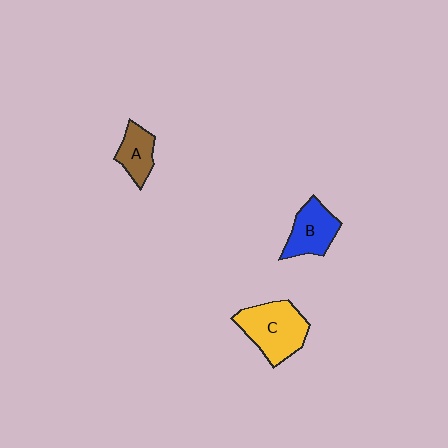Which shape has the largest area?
Shape C (yellow).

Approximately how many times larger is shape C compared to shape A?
Approximately 1.9 times.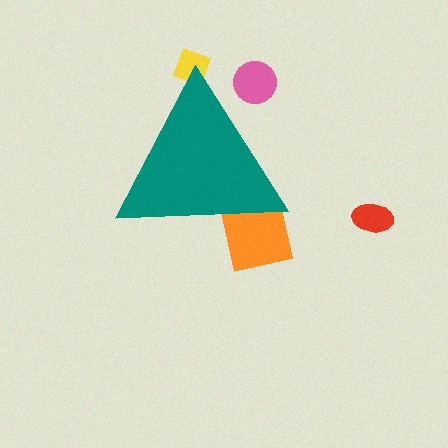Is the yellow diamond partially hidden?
Yes, the yellow diamond is partially hidden behind the teal triangle.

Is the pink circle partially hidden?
Yes, the pink circle is partially hidden behind the teal triangle.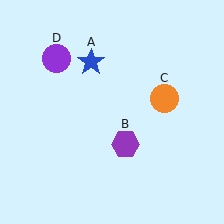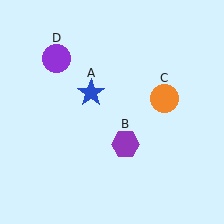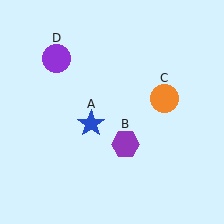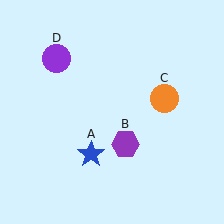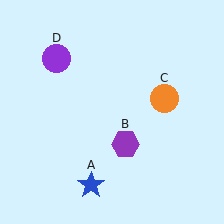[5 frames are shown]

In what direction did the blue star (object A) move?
The blue star (object A) moved down.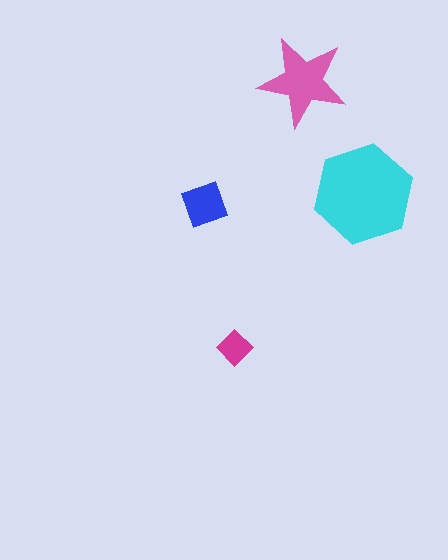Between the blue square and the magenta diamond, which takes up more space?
The blue square.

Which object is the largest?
The cyan hexagon.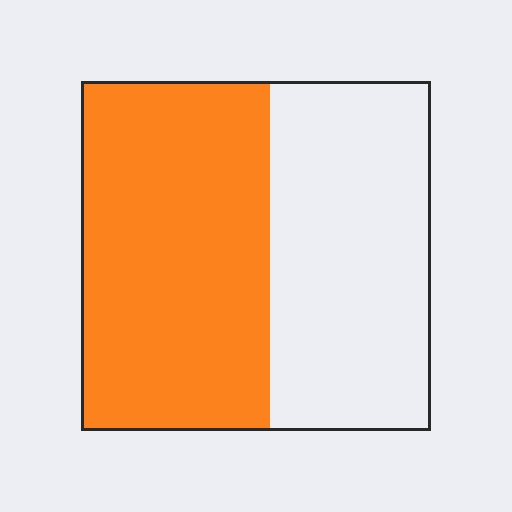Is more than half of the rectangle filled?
Yes.